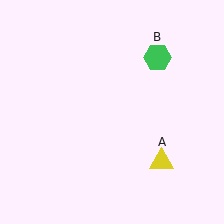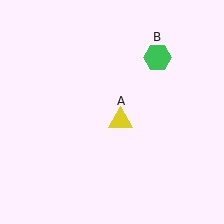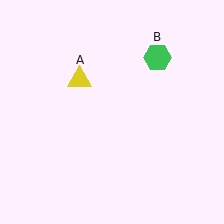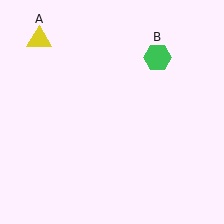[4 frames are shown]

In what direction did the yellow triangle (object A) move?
The yellow triangle (object A) moved up and to the left.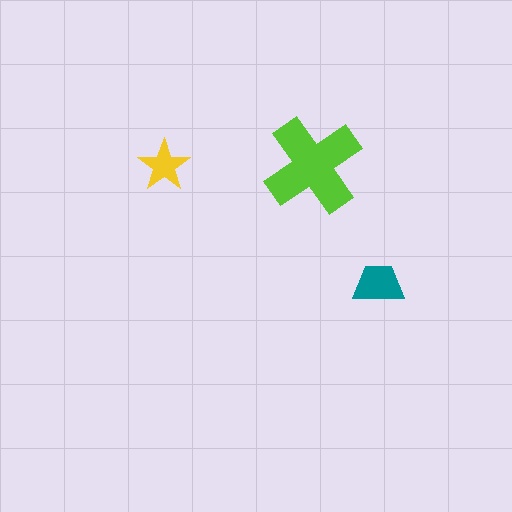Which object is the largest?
The lime cross.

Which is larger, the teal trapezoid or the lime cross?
The lime cross.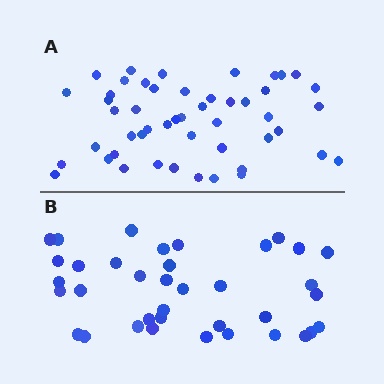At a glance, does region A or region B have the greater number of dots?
Region A (the top region) has more dots.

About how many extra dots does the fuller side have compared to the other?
Region A has roughly 12 or so more dots than region B.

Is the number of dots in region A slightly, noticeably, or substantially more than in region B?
Region A has noticeably more, but not dramatically so. The ratio is roughly 1.3 to 1.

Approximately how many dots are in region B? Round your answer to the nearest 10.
About 40 dots. (The exact count is 37, which rounds to 40.)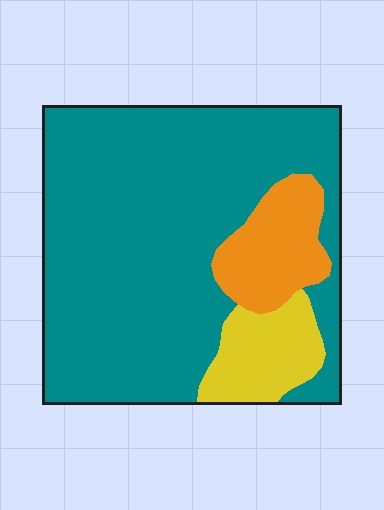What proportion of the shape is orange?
Orange covers 12% of the shape.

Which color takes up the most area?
Teal, at roughly 75%.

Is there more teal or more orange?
Teal.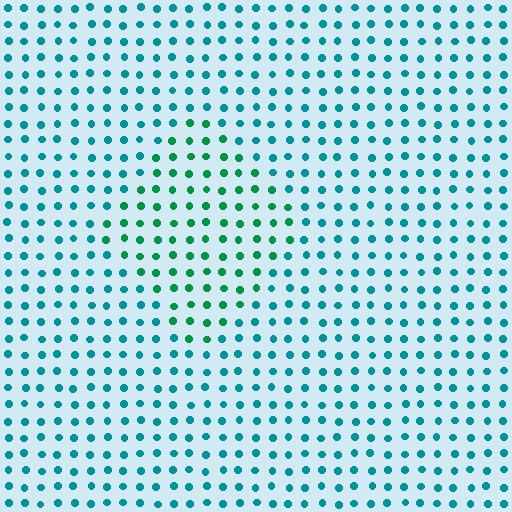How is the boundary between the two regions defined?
The boundary is defined purely by a slight shift in hue (about 34 degrees). Spacing, size, and orientation are identical on both sides.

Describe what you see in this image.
The image is filled with small teal elements in a uniform arrangement. A diamond-shaped region is visible where the elements are tinted to a slightly different hue, forming a subtle color boundary.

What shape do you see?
I see a diamond.